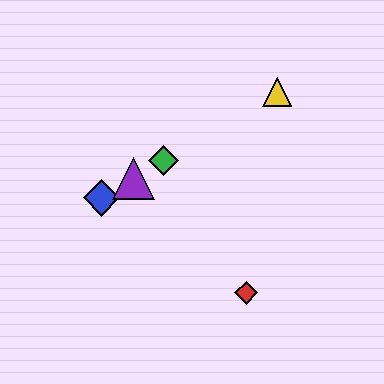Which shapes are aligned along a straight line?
The blue diamond, the green diamond, the yellow triangle, the purple triangle are aligned along a straight line.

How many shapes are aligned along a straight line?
4 shapes (the blue diamond, the green diamond, the yellow triangle, the purple triangle) are aligned along a straight line.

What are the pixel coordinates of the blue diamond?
The blue diamond is at (101, 198).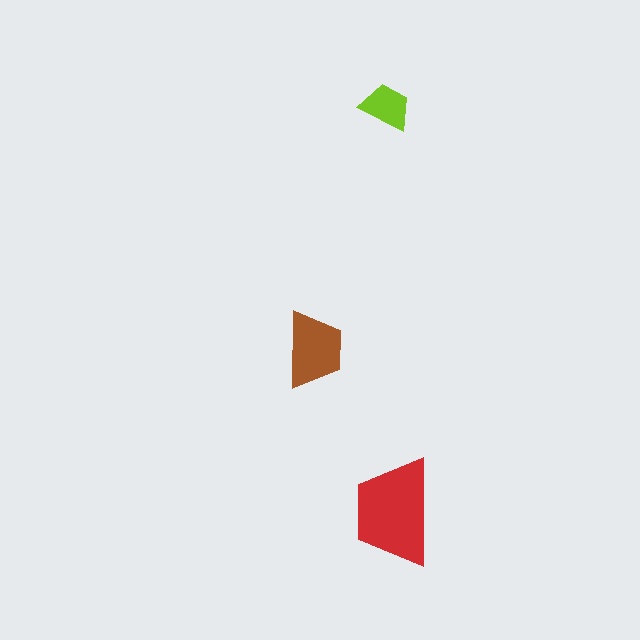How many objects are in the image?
There are 3 objects in the image.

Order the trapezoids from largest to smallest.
the red one, the brown one, the lime one.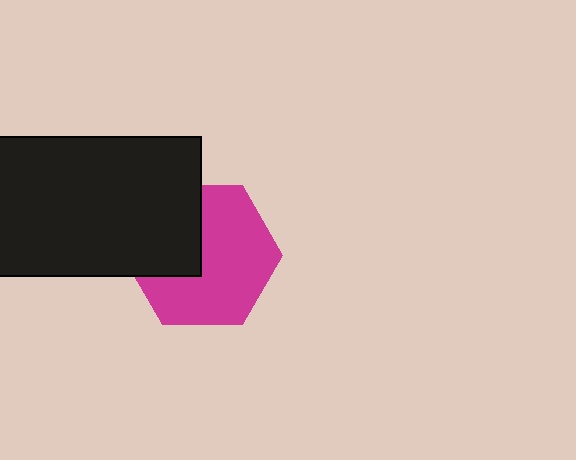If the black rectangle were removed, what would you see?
You would see the complete magenta hexagon.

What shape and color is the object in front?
The object in front is a black rectangle.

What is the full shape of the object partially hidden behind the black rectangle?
The partially hidden object is a magenta hexagon.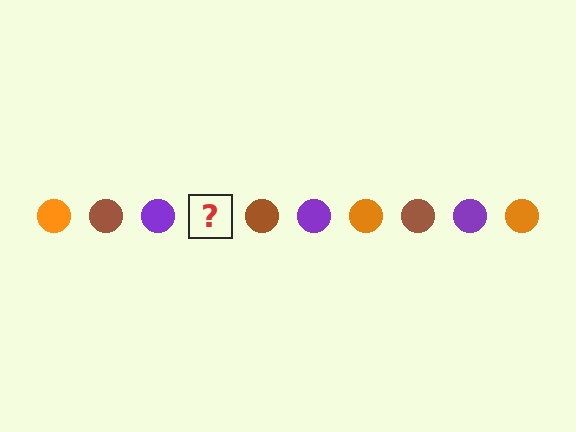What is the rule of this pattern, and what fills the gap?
The rule is that the pattern cycles through orange, brown, purple circles. The gap should be filled with an orange circle.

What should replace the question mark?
The question mark should be replaced with an orange circle.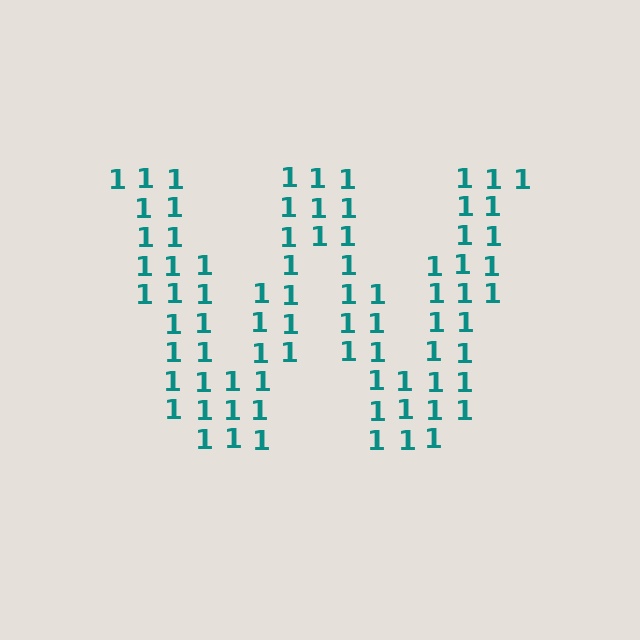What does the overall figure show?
The overall figure shows the letter W.